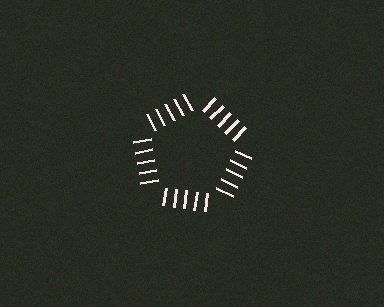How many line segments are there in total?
25 — 5 along each of the 5 edges.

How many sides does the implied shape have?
5 sides — the line-ends trace a pentagon.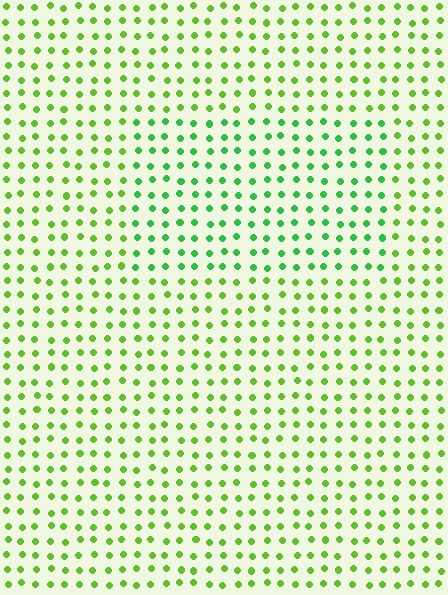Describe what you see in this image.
The image is filled with small lime elements in a uniform arrangement. A rectangle-shaped region is visible where the elements are tinted to a slightly different hue, forming a subtle color boundary.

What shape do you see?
I see a rectangle.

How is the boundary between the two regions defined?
The boundary is defined purely by a slight shift in hue (about 30 degrees). Spacing, size, and orientation are identical on both sides.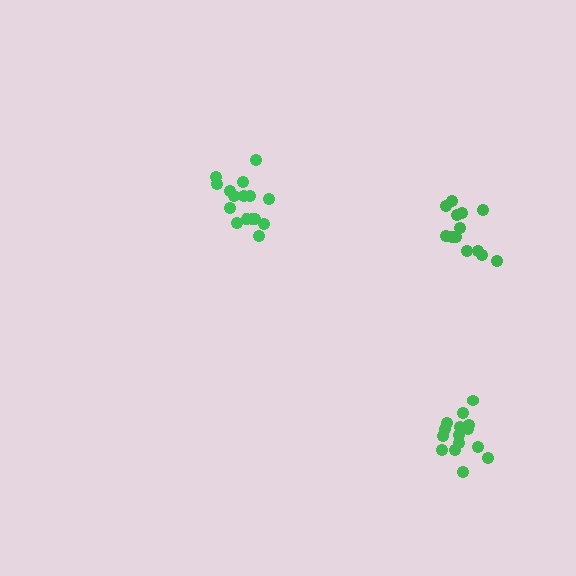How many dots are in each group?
Group 1: 13 dots, Group 2: 16 dots, Group 3: 15 dots (44 total).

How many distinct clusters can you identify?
There are 3 distinct clusters.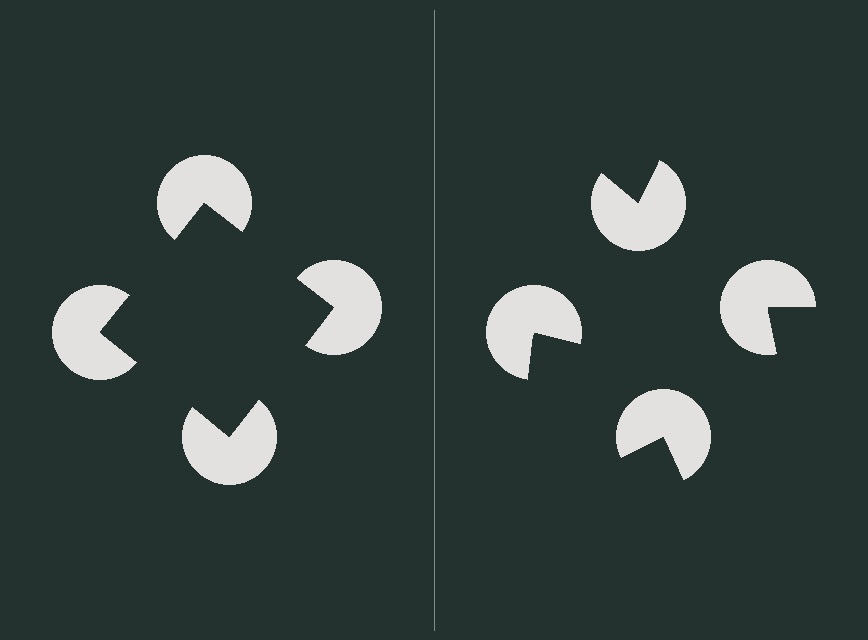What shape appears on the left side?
An illusory square.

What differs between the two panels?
The pac-man discs are positioned identically on both sides; only the wedge orientations differ. On the left they align to a square; on the right they are misaligned.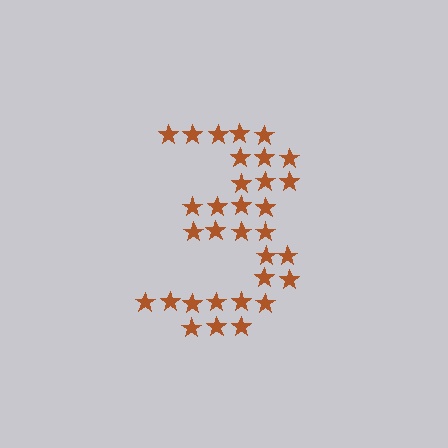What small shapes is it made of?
It is made of small stars.